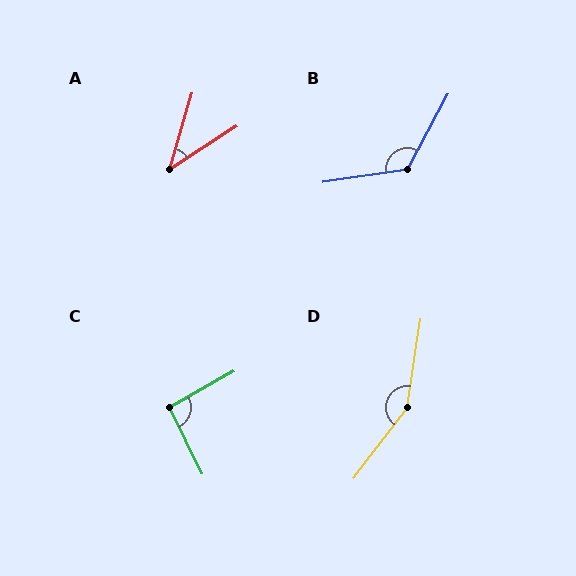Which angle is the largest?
D, at approximately 152 degrees.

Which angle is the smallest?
A, at approximately 41 degrees.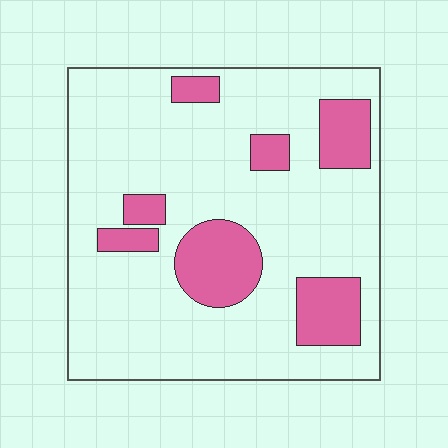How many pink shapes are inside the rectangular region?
7.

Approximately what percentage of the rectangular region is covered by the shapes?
Approximately 20%.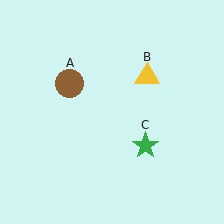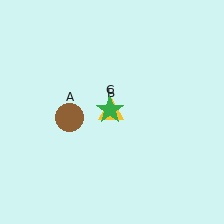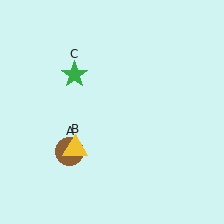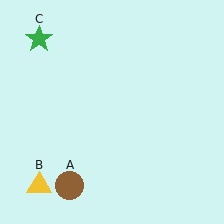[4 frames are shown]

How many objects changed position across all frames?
3 objects changed position: brown circle (object A), yellow triangle (object B), green star (object C).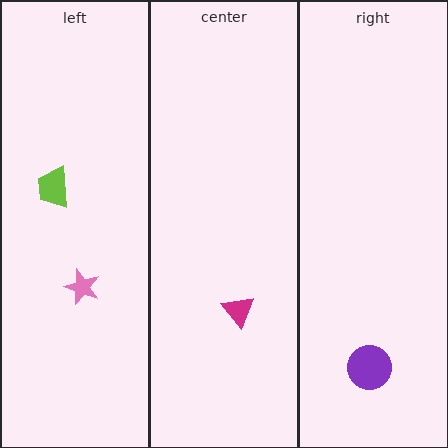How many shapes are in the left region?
2.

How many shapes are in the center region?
1.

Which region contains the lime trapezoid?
The left region.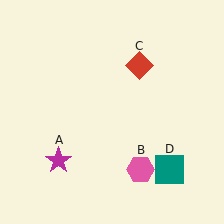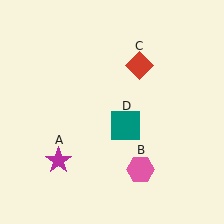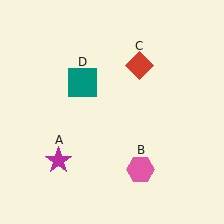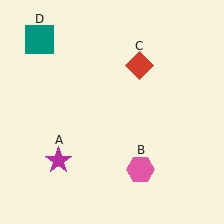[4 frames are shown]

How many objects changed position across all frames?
1 object changed position: teal square (object D).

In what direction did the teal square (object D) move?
The teal square (object D) moved up and to the left.